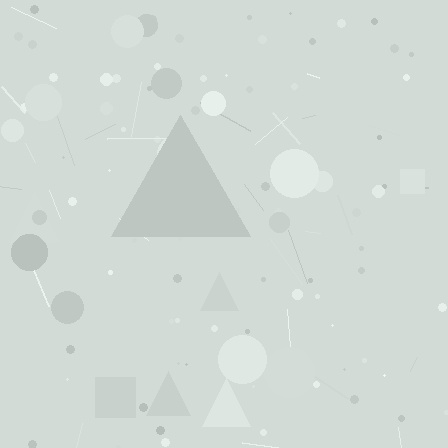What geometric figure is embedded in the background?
A triangle is embedded in the background.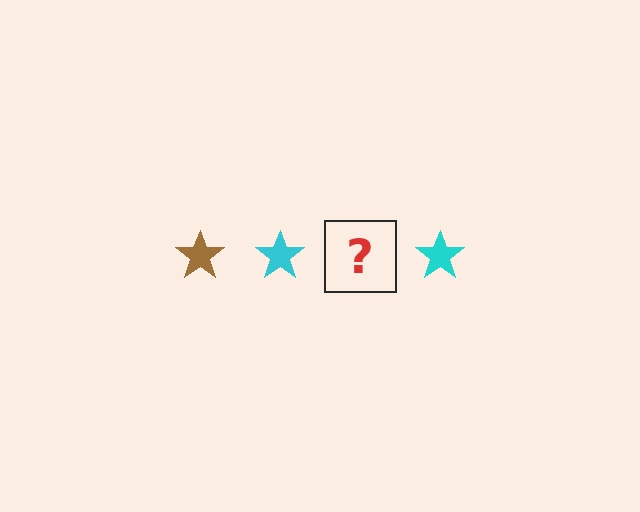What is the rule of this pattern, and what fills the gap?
The rule is that the pattern cycles through brown, cyan stars. The gap should be filled with a brown star.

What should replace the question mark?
The question mark should be replaced with a brown star.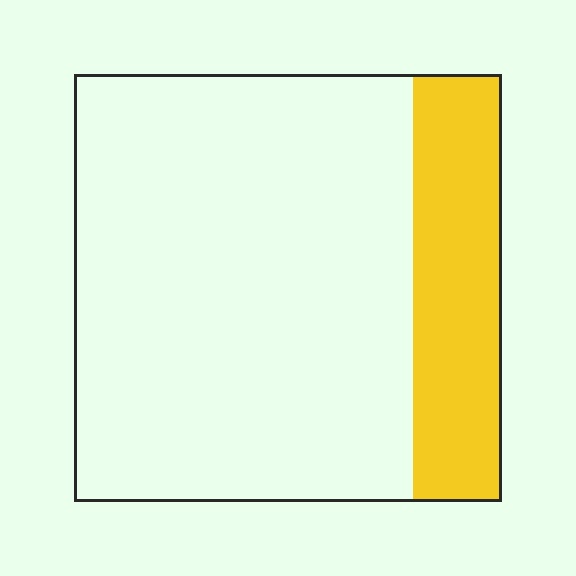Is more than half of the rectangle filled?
No.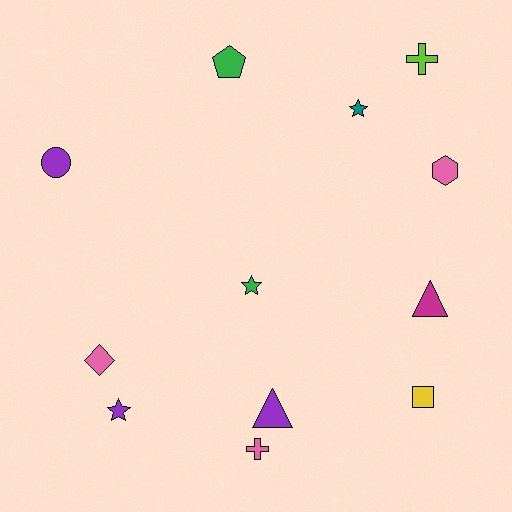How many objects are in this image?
There are 12 objects.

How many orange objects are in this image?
There are no orange objects.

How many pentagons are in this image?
There is 1 pentagon.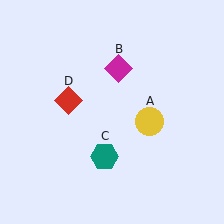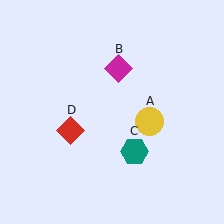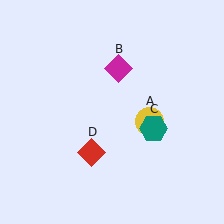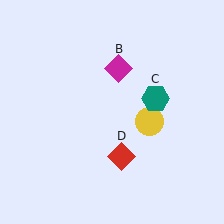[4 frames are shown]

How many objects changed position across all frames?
2 objects changed position: teal hexagon (object C), red diamond (object D).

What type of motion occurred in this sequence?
The teal hexagon (object C), red diamond (object D) rotated counterclockwise around the center of the scene.